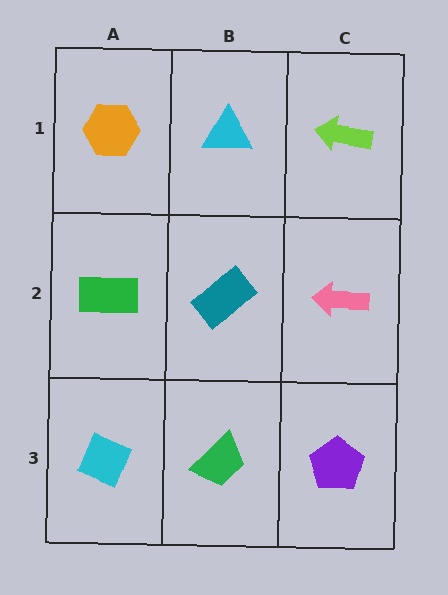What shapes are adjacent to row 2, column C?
A lime arrow (row 1, column C), a purple pentagon (row 3, column C), a teal rectangle (row 2, column B).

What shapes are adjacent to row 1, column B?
A teal rectangle (row 2, column B), an orange hexagon (row 1, column A), a lime arrow (row 1, column C).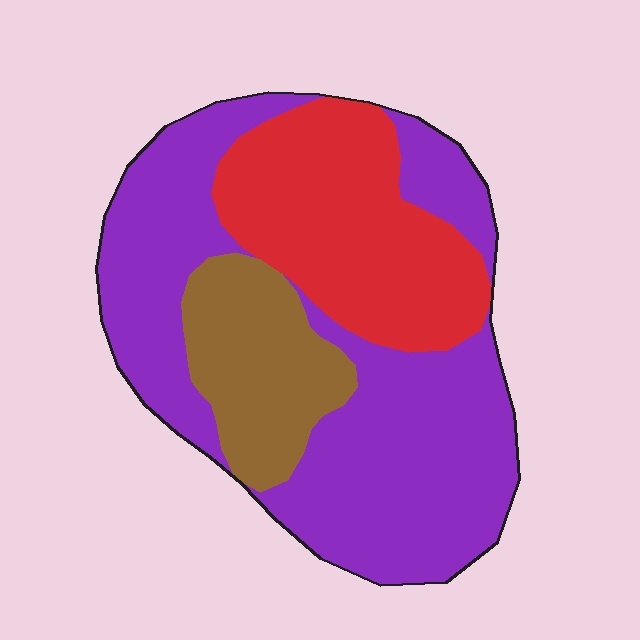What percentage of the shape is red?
Red takes up about one quarter (1/4) of the shape.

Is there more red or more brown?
Red.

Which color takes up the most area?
Purple, at roughly 55%.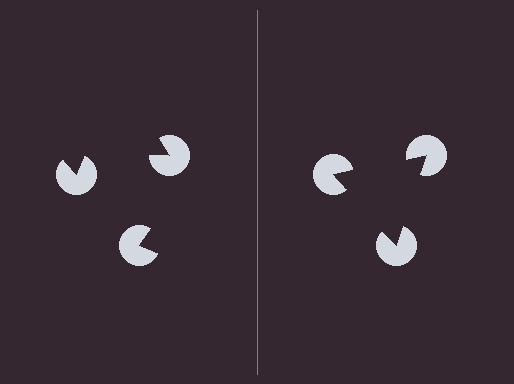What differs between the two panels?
The pac-man discs are positioned identically on both sides; only the wedge orientations differ. On the right they align to a triangle; on the left they are misaligned.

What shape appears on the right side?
An illusory triangle.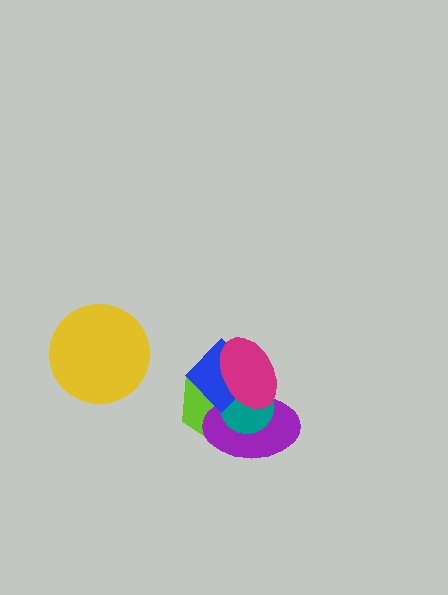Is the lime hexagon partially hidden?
Yes, it is partially covered by another shape.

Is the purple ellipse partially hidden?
Yes, it is partially covered by another shape.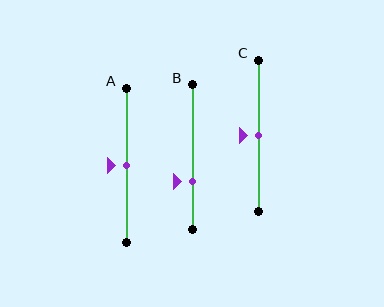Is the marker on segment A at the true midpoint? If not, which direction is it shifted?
Yes, the marker on segment A is at the true midpoint.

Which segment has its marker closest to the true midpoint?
Segment A has its marker closest to the true midpoint.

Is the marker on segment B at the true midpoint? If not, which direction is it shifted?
No, the marker on segment B is shifted downward by about 17% of the segment length.